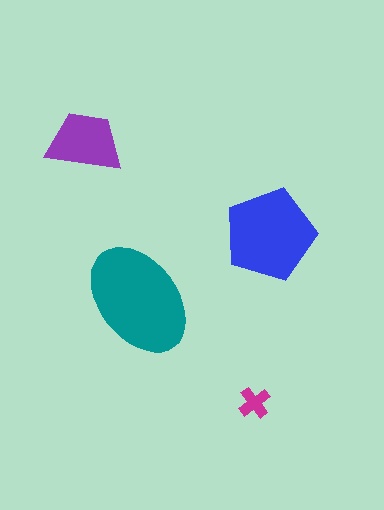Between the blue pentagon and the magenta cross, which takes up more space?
The blue pentagon.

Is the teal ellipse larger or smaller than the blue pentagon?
Larger.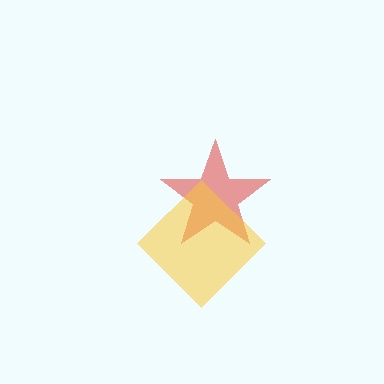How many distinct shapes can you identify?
There are 2 distinct shapes: a red star, a yellow diamond.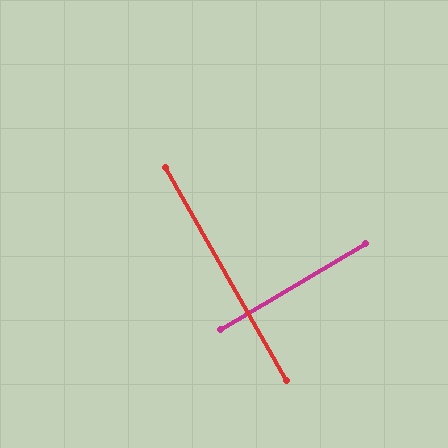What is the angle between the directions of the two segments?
Approximately 89 degrees.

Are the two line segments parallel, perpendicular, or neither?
Perpendicular — they meet at approximately 89°.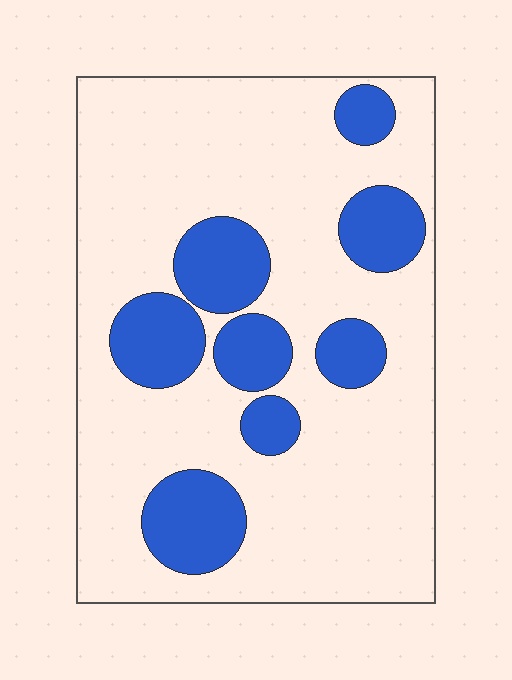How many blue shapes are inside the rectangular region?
8.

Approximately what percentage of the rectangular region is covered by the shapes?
Approximately 25%.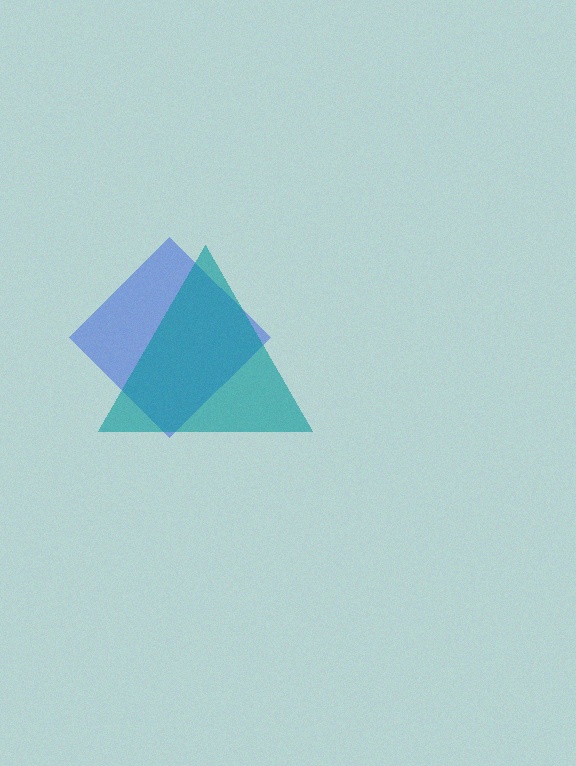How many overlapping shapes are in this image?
There are 2 overlapping shapes in the image.